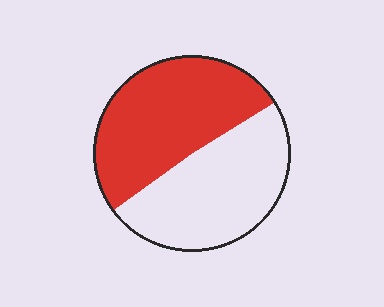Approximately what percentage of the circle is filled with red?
Approximately 50%.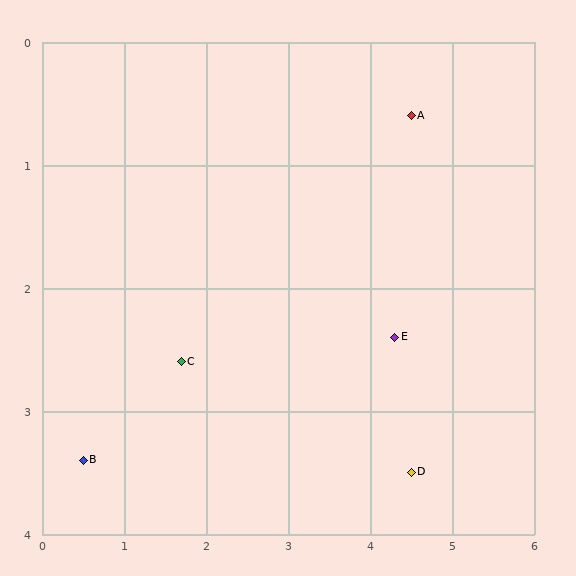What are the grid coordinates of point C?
Point C is at approximately (1.7, 2.6).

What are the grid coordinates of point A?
Point A is at approximately (4.5, 0.6).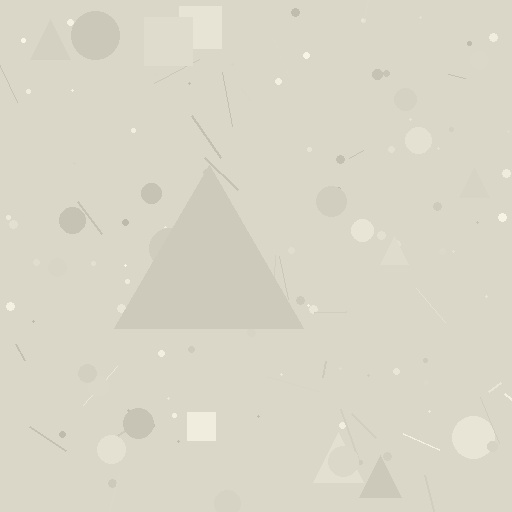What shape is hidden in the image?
A triangle is hidden in the image.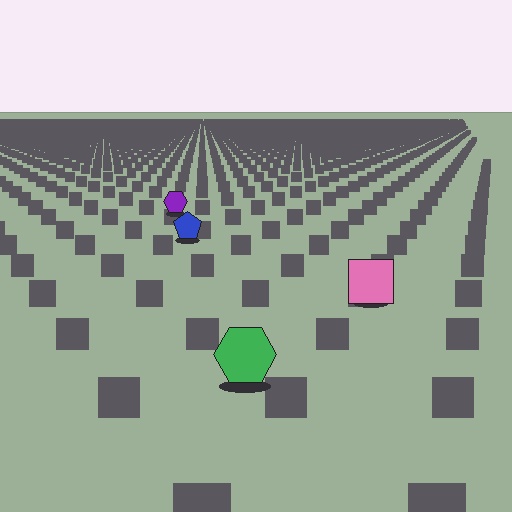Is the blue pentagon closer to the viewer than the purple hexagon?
Yes. The blue pentagon is closer — you can tell from the texture gradient: the ground texture is coarser near it.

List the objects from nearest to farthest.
From nearest to farthest: the green hexagon, the pink square, the blue pentagon, the purple hexagon.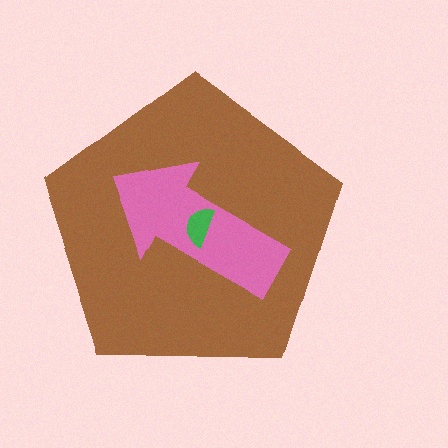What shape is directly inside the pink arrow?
The green semicircle.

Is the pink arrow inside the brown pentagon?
Yes.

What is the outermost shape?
The brown pentagon.